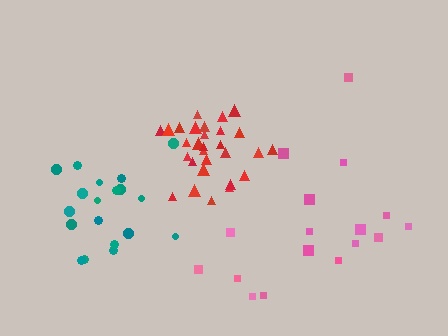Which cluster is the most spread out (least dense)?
Pink.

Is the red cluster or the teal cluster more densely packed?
Red.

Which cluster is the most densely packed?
Red.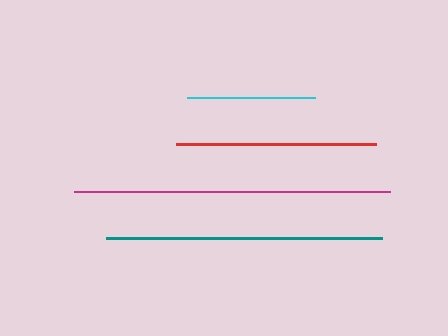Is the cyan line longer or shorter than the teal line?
The teal line is longer than the cyan line.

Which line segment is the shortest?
The cyan line is the shortest at approximately 127 pixels.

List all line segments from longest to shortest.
From longest to shortest: magenta, teal, red, cyan.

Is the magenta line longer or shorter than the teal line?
The magenta line is longer than the teal line.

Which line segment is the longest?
The magenta line is the longest at approximately 317 pixels.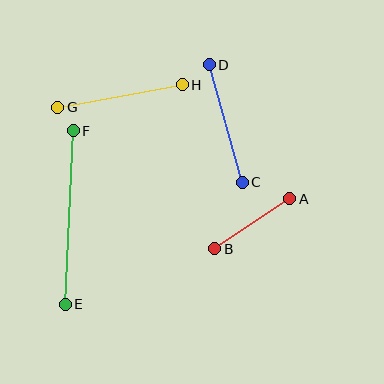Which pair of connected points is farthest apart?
Points E and F are farthest apart.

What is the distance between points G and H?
The distance is approximately 127 pixels.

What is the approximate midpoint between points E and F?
The midpoint is at approximately (69, 218) pixels.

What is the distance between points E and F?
The distance is approximately 174 pixels.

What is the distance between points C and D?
The distance is approximately 122 pixels.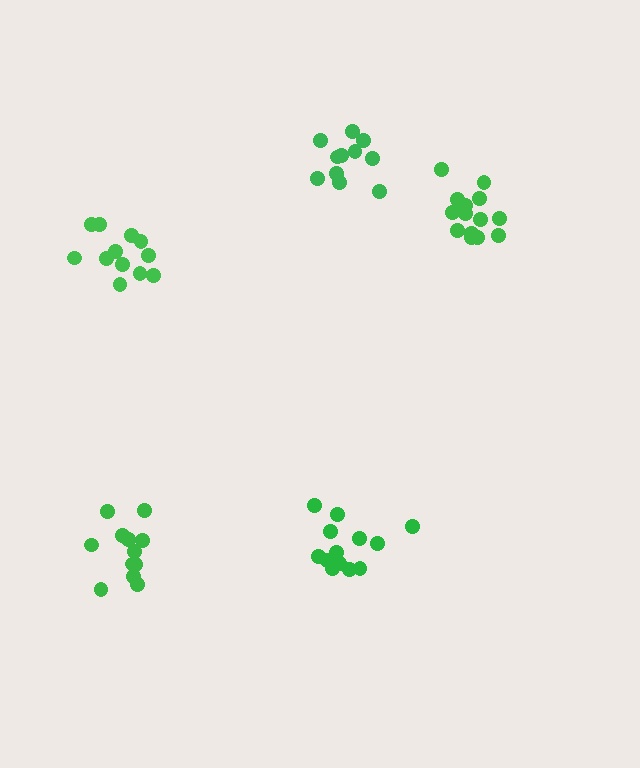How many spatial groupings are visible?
There are 5 spatial groupings.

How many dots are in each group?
Group 1: 12 dots, Group 2: 15 dots, Group 3: 12 dots, Group 4: 11 dots, Group 5: 13 dots (63 total).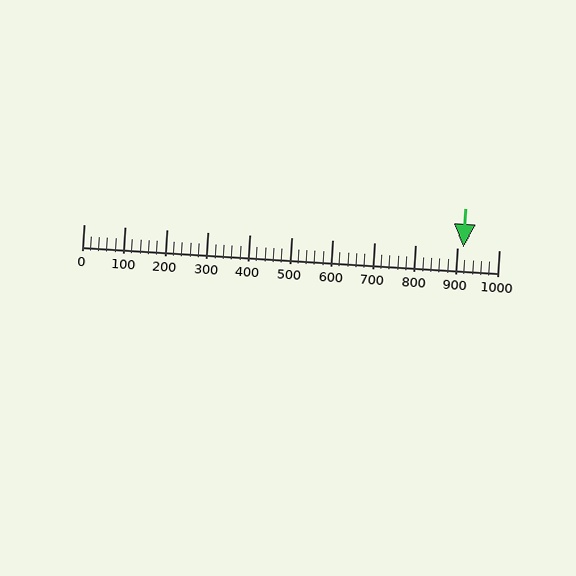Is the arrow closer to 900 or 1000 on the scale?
The arrow is closer to 900.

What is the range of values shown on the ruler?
The ruler shows values from 0 to 1000.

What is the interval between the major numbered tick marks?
The major tick marks are spaced 100 units apart.